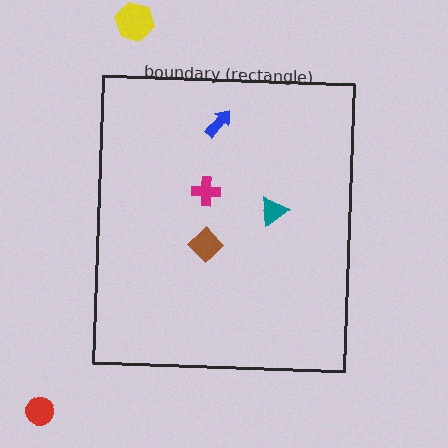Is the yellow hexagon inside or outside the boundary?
Outside.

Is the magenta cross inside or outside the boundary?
Inside.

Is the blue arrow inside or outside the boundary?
Inside.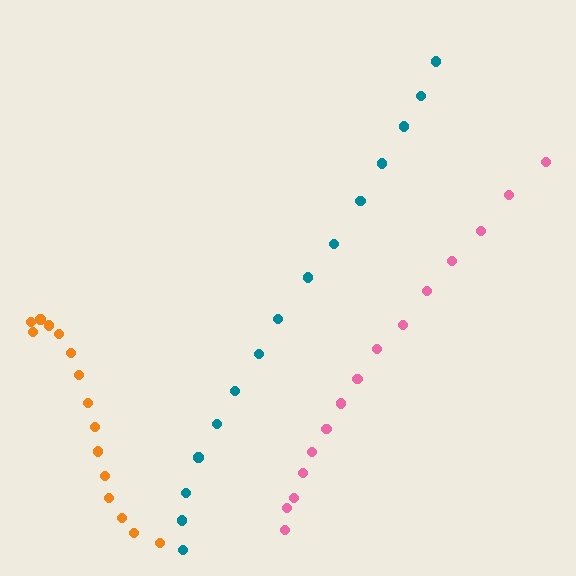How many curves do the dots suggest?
There are 3 distinct paths.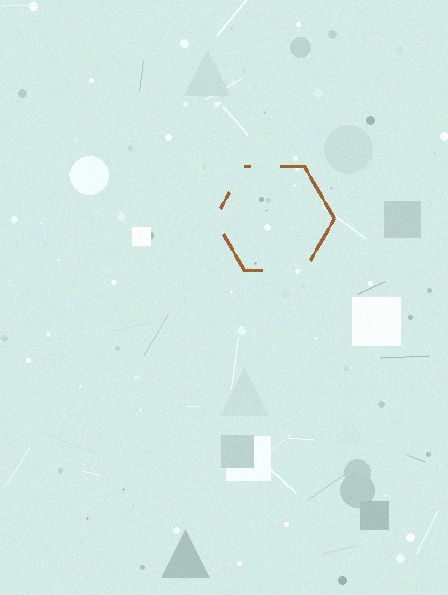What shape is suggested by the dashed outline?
The dashed outline suggests a hexagon.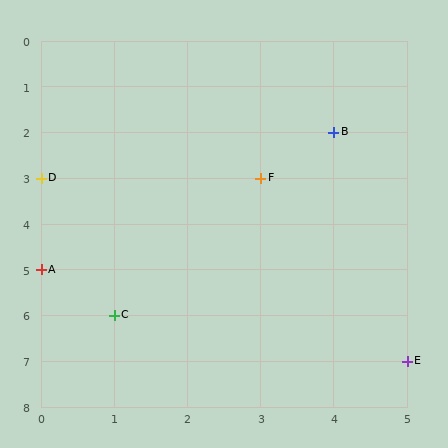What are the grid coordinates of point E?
Point E is at grid coordinates (5, 7).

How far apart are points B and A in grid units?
Points B and A are 4 columns and 3 rows apart (about 5.0 grid units diagonally).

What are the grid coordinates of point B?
Point B is at grid coordinates (4, 2).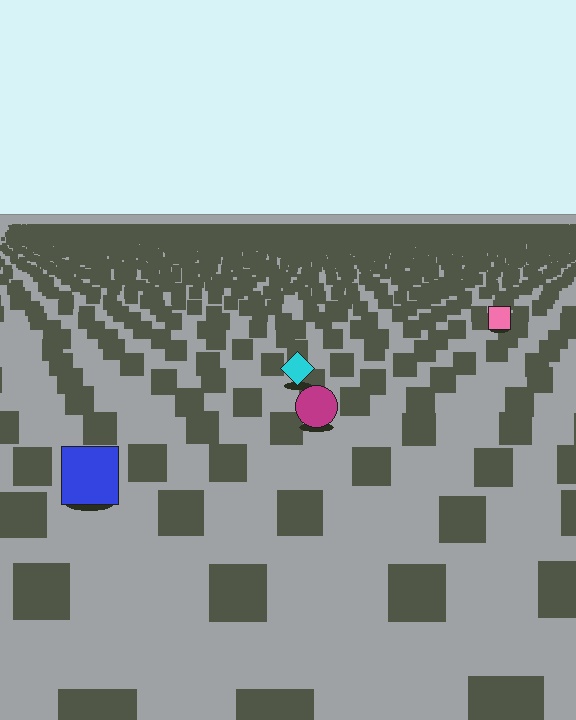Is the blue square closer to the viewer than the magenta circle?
Yes. The blue square is closer — you can tell from the texture gradient: the ground texture is coarser near it.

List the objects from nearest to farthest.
From nearest to farthest: the blue square, the magenta circle, the cyan diamond, the pink square.